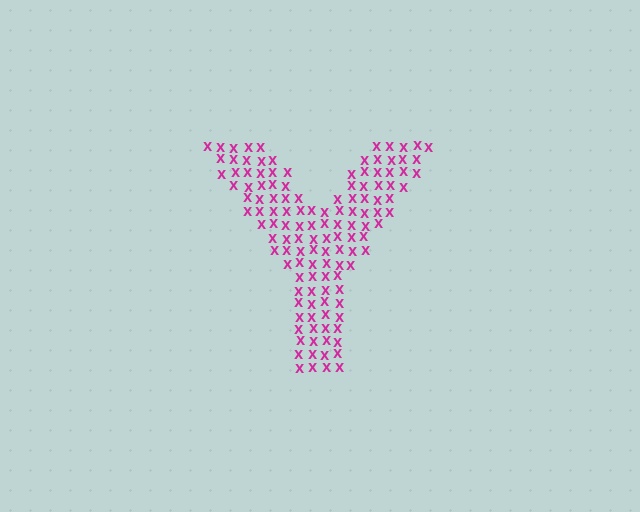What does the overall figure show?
The overall figure shows the letter Y.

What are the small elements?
The small elements are letter X's.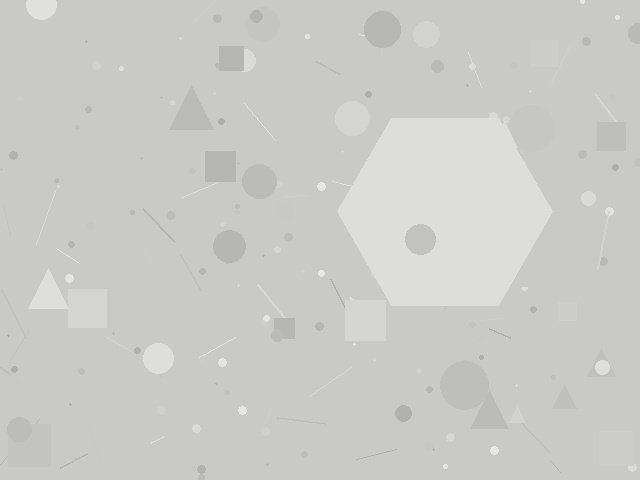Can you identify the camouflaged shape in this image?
The camouflaged shape is a hexagon.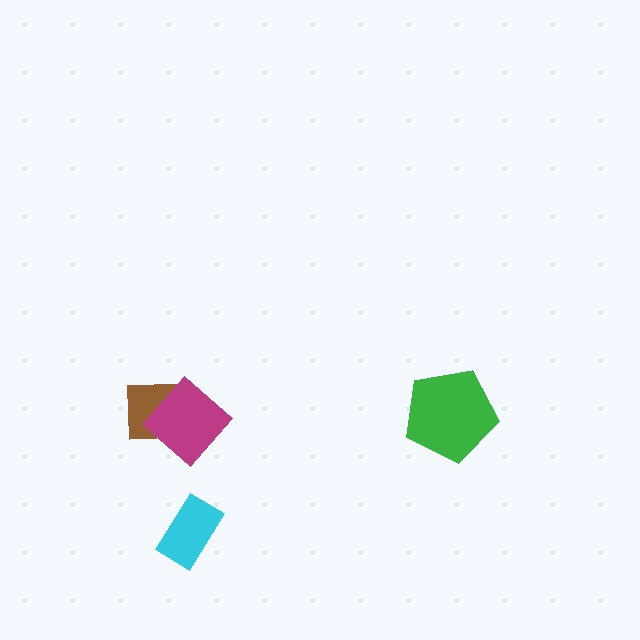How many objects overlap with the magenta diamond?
1 object overlaps with the magenta diamond.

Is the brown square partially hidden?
Yes, it is partially covered by another shape.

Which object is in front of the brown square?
The magenta diamond is in front of the brown square.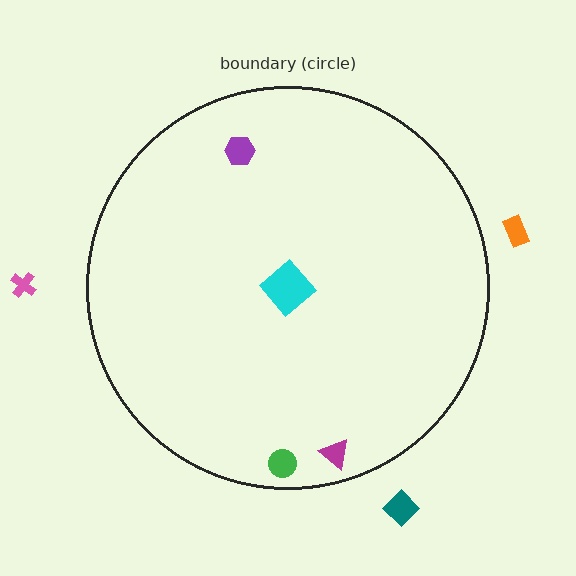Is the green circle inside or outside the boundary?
Inside.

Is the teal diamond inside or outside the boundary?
Outside.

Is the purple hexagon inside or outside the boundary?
Inside.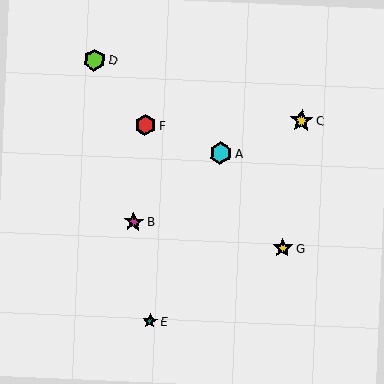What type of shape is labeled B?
Shape B is a magenta star.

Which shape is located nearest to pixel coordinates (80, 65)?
The lime hexagon (labeled D) at (94, 60) is nearest to that location.